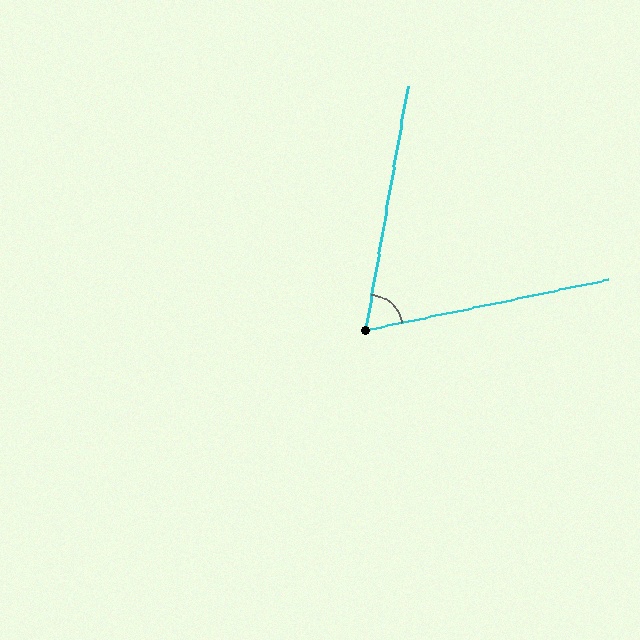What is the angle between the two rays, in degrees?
Approximately 68 degrees.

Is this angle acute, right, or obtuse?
It is acute.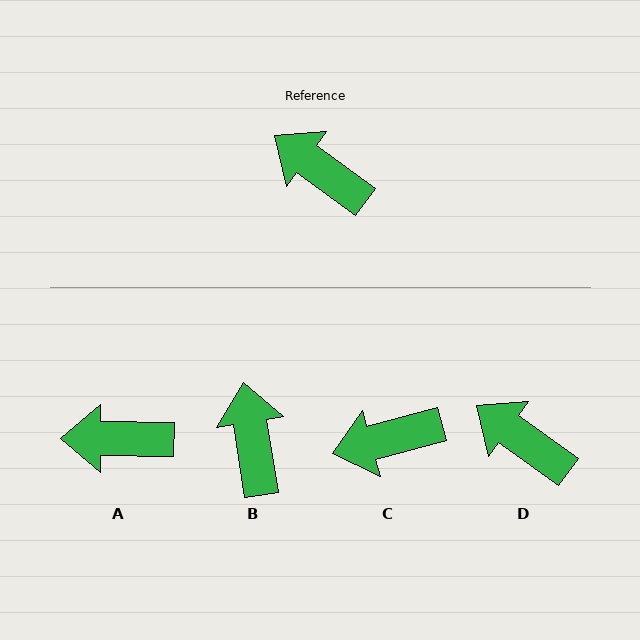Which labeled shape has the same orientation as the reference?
D.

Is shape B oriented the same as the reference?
No, it is off by about 45 degrees.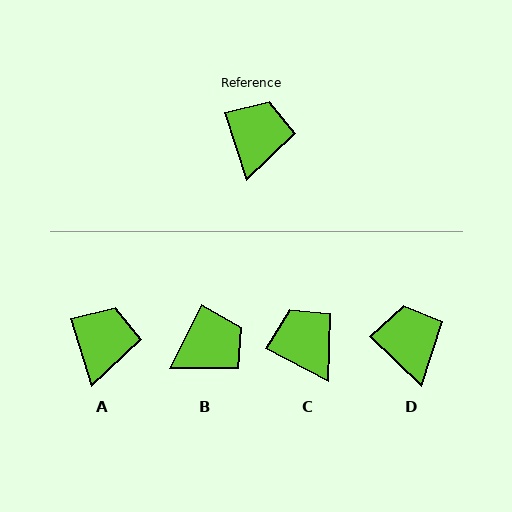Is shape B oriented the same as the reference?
No, it is off by about 44 degrees.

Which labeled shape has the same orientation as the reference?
A.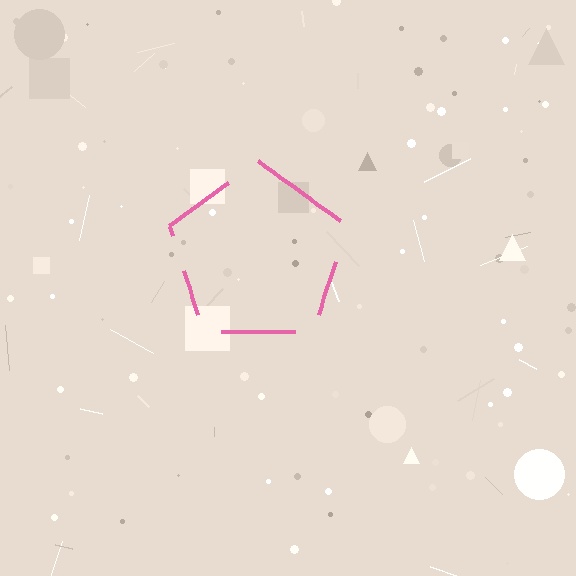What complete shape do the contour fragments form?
The contour fragments form a pentagon.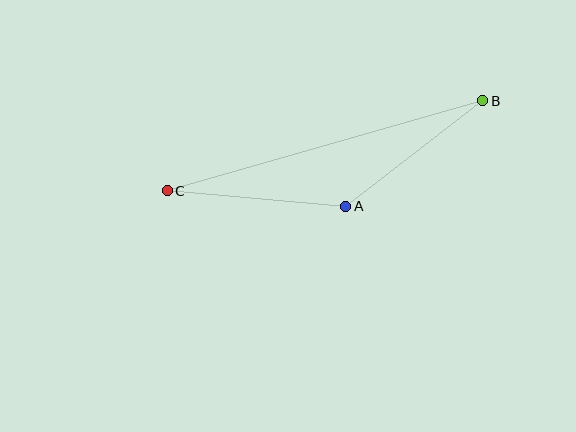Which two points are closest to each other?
Points A and B are closest to each other.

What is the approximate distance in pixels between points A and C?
The distance between A and C is approximately 179 pixels.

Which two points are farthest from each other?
Points B and C are farthest from each other.